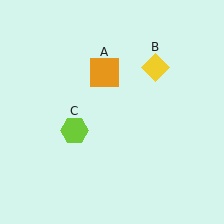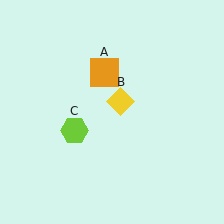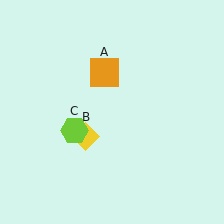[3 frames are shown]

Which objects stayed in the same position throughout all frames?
Orange square (object A) and lime hexagon (object C) remained stationary.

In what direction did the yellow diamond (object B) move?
The yellow diamond (object B) moved down and to the left.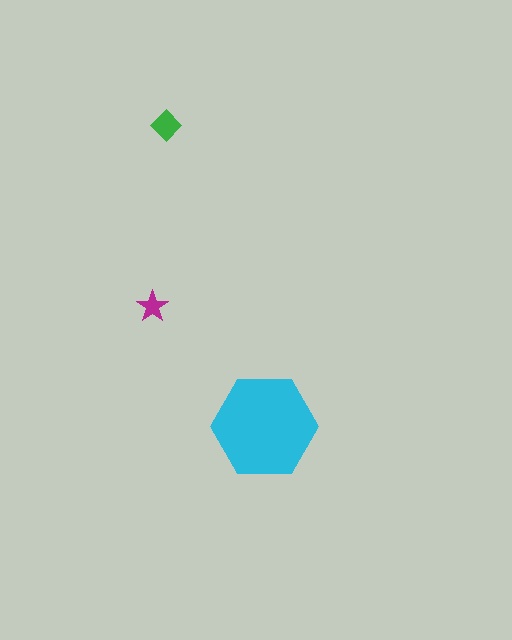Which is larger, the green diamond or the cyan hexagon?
The cyan hexagon.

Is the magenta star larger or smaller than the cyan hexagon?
Smaller.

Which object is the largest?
The cyan hexagon.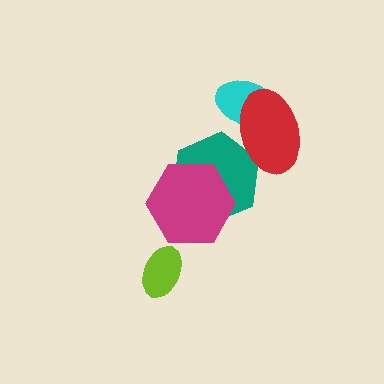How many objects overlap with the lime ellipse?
0 objects overlap with the lime ellipse.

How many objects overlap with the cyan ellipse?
1 object overlaps with the cyan ellipse.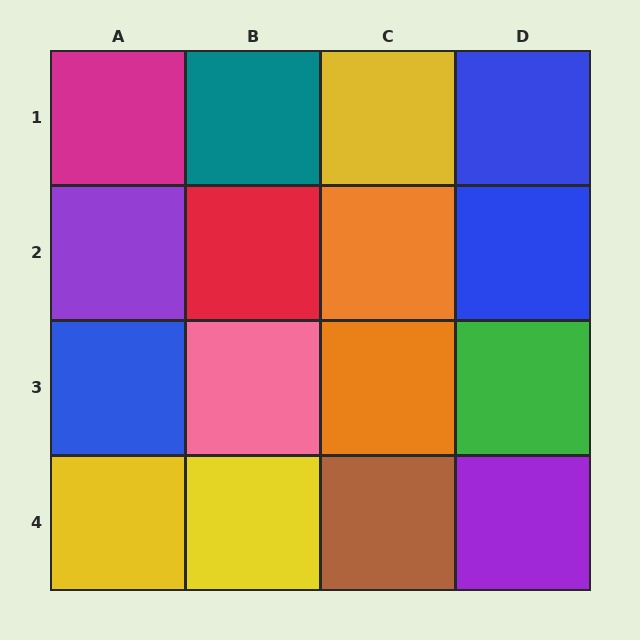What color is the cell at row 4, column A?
Yellow.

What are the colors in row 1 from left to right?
Magenta, teal, yellow, blue.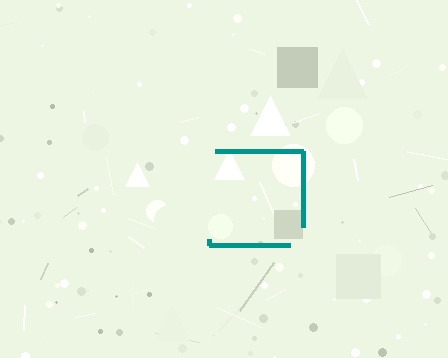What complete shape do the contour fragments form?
The contour fragments form a square.